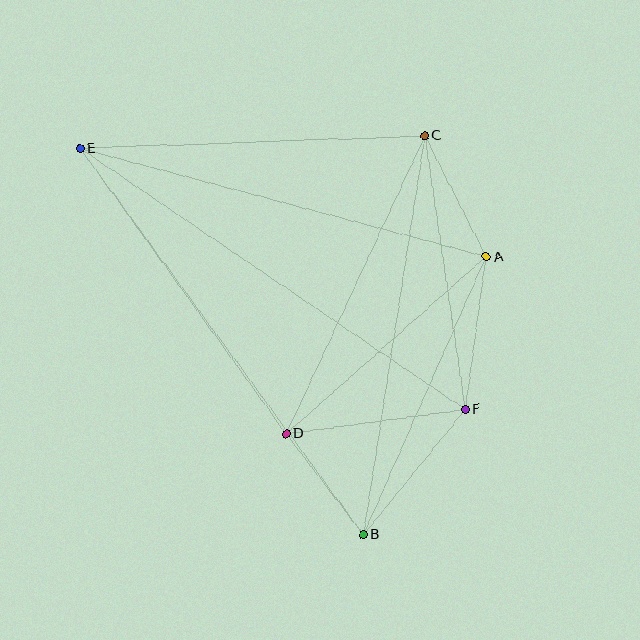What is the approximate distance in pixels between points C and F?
The distance between C and F is approximately 277 pixels.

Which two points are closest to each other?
Points B and D are closest to each other.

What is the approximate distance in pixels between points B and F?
The distance between B and F is approximately 162 pixels.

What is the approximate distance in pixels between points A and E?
The distance between A and E is approximately 420 pixels.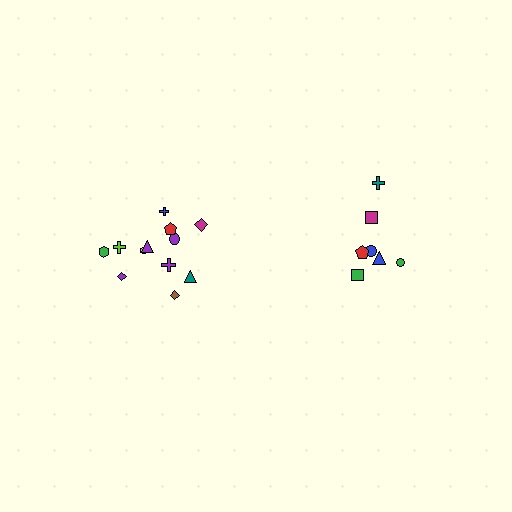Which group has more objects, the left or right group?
The left group.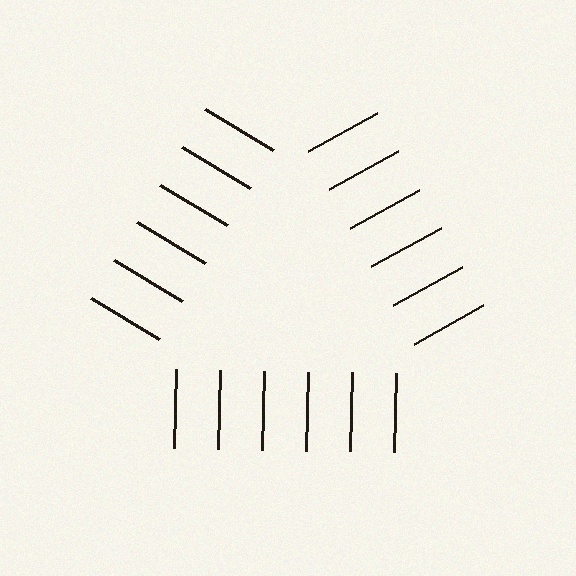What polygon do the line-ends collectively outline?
An illusory triangle — the line segments terminate on its edges but no continuous stroke is drawn.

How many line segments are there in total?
18 — 6 along each of the 3 edges.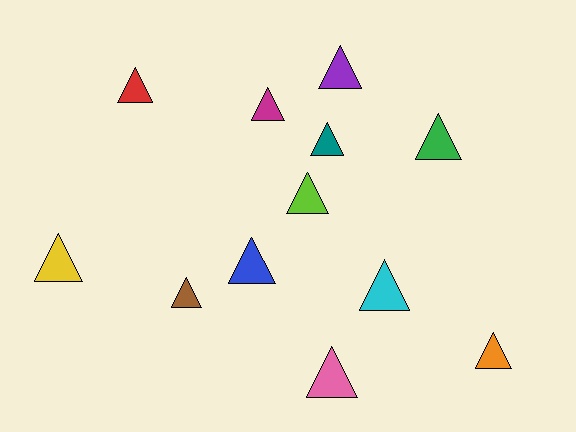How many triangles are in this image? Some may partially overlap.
There are 12 triangles.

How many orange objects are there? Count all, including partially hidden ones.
There is 1 orange object.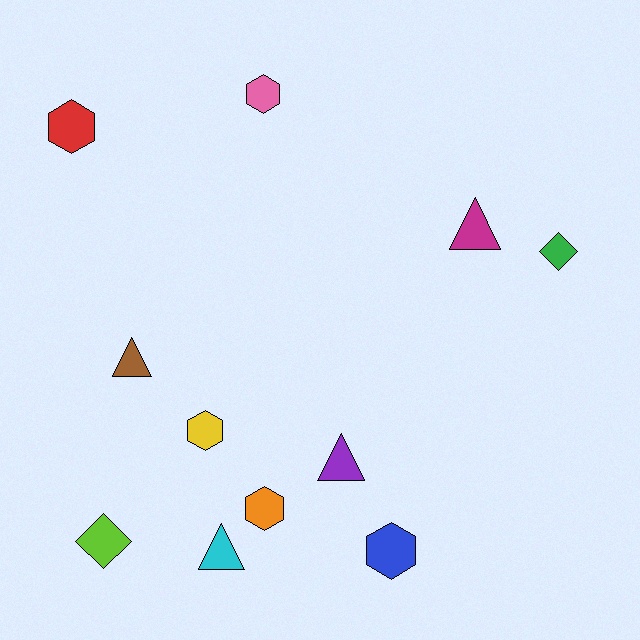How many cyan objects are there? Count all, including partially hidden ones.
There is 1 cyan object.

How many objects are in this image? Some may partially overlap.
There are 11 objects.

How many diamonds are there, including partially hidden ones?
There are 2 diamonds.